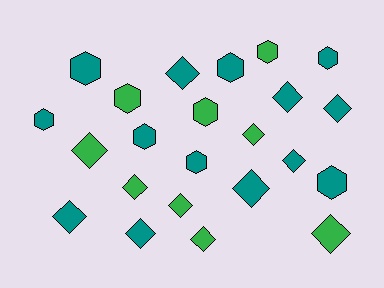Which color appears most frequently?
Teal, with 14 objects.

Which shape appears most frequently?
Diamond, with 13 objects.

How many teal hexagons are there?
There are 7 teal hexagons.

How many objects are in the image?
There are 23 objects.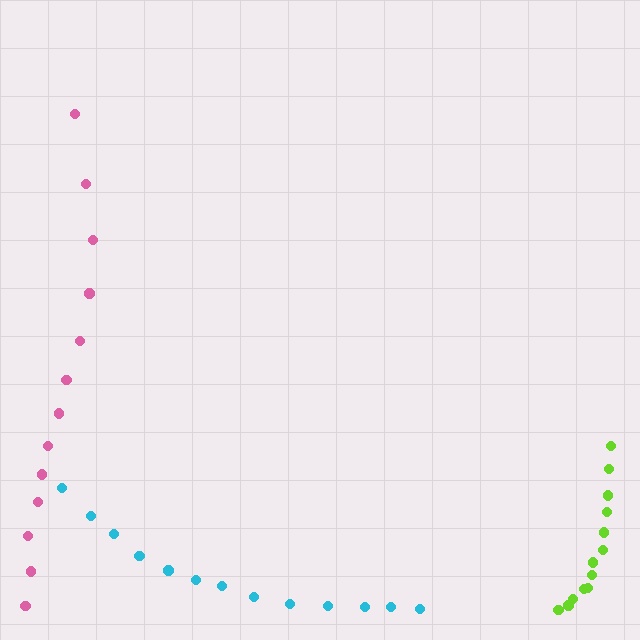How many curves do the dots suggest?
There are 3 distinct paths.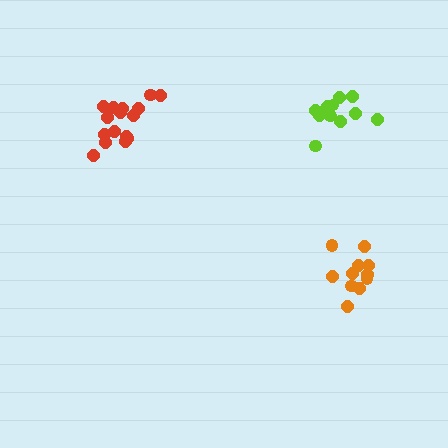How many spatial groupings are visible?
There are 3 spatial groupings.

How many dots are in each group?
Group 1: 11 dots, Group 2: 13 dots, Group 3: 16 dots (40 total).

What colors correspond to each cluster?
The clusters are colored: orange, lime, red.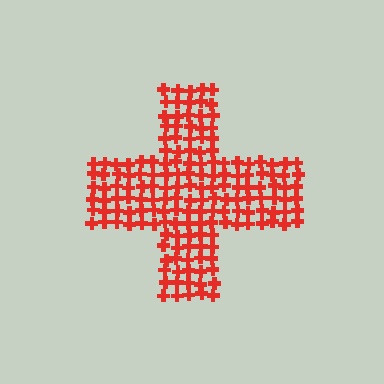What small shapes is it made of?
It is made of small crosses.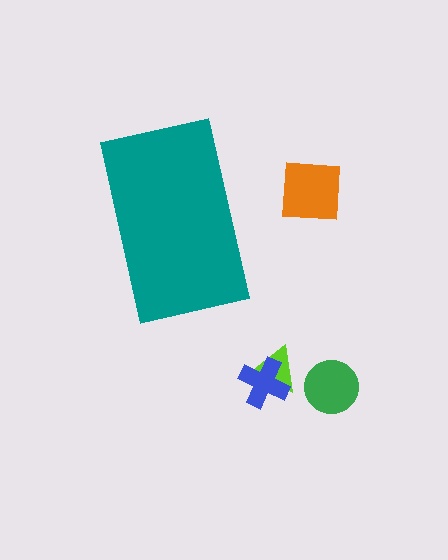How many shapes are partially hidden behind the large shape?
0 shapes are partially hidden.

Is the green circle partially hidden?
No, the green circle is fully visible.